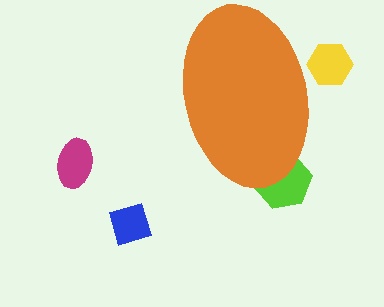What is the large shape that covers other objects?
An orange ellipse.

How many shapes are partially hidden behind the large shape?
2 shapes are partially hidden.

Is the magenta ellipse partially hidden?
No, the magenta ellipse is fully visible.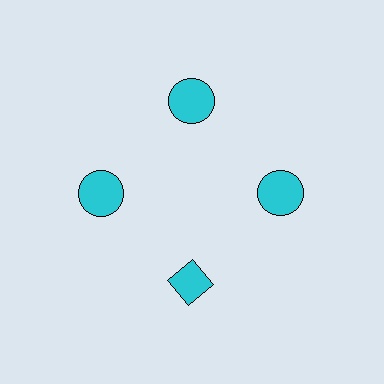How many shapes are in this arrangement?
There are 4 shapes arranged in a ring pattern.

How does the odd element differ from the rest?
It has a different shape: diamond instead of circle.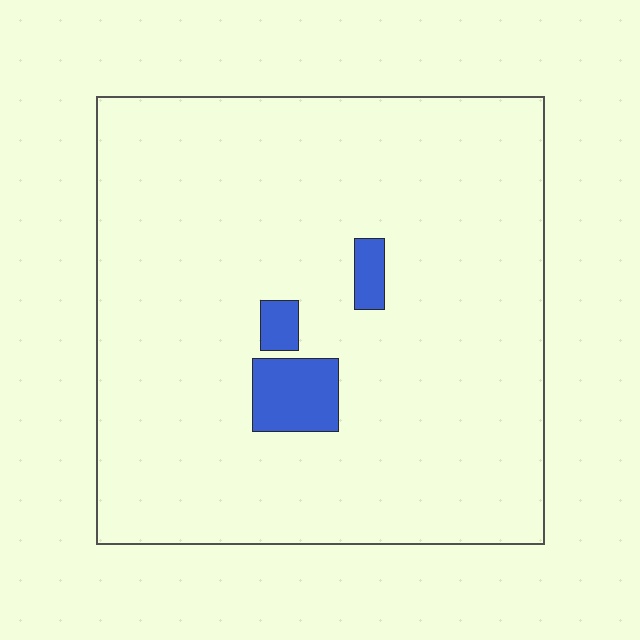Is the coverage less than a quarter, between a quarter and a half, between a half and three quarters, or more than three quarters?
Less than a quarter.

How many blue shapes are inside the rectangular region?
3.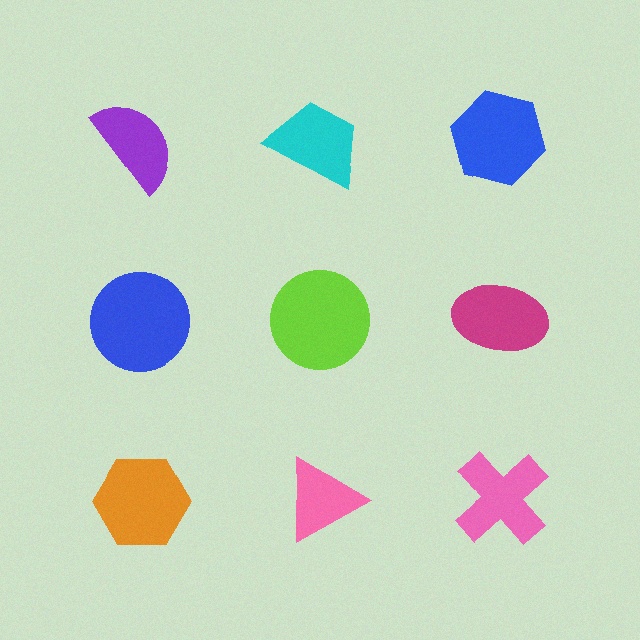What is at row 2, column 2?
A lime circle.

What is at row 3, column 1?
An orange hexagon.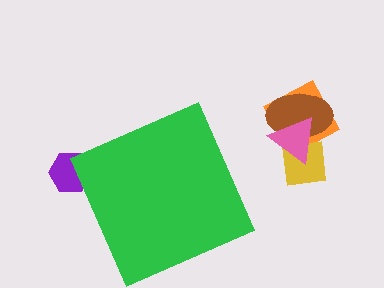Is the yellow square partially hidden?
No, the yellow square is fully visible.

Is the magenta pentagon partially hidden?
Yes, the magenta pentagon is partially hidden behind the green diamond.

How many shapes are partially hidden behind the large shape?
2 shapes are partially hidden.